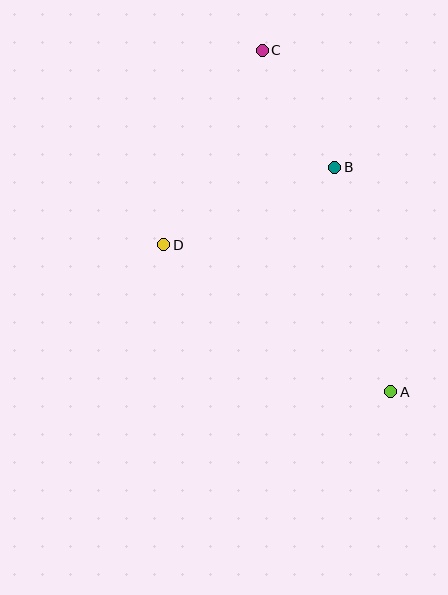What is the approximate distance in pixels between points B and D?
The distance between B and D is approximately 188 pixels.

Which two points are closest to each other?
Points B and C are closest to each other.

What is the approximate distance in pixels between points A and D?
The distance between A and D is approximately 271 pixels.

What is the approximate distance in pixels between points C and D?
The distance between C and D is approximately 218 pixels.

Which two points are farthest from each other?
Points A and C are farthest from each other.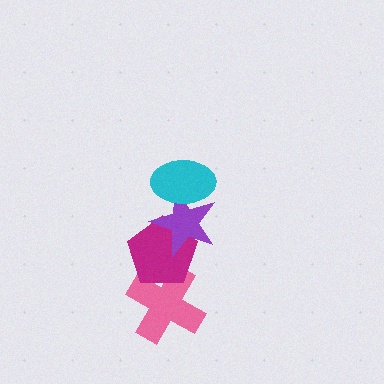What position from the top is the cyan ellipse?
The cyan ellipse is 1st from the top.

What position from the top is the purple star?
The purple star is 2nd from the top.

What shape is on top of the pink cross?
The magenta pentagon is on top of the pink cross.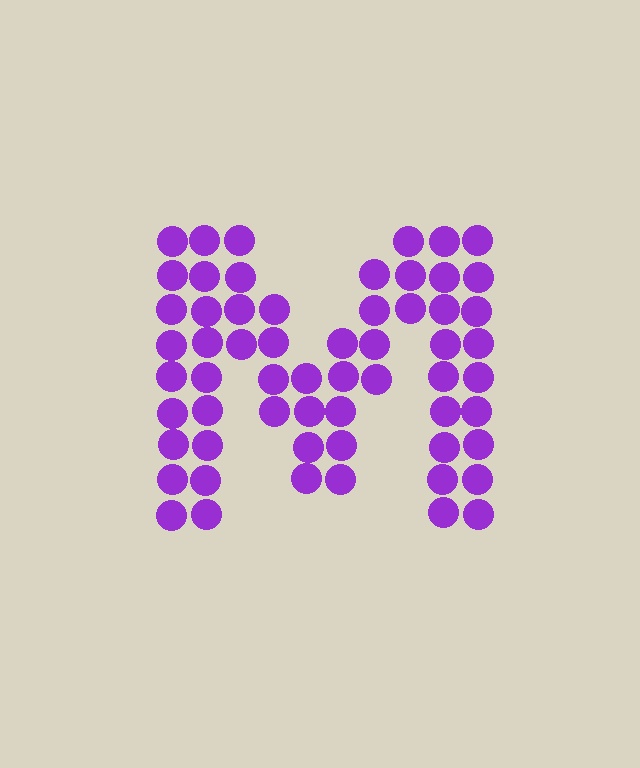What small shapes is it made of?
It is made of small circles.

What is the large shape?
The large shape is the letter M.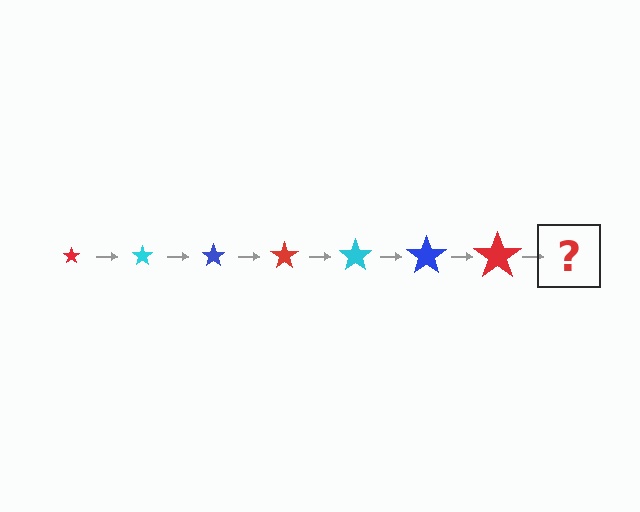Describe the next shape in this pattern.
It should be a cyan star, larger than the previous one.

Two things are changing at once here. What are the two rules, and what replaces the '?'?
The two rules are that the star grows larger each step and the color cycles through red, cyan, and blue. The '?' should be a cyan star, larger than the previous one.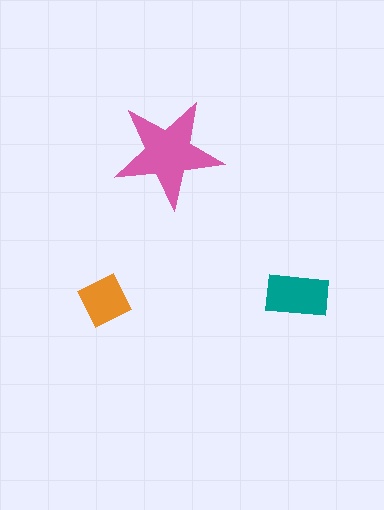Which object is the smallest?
The orange diamond.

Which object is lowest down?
The orange diamond is bottommost.